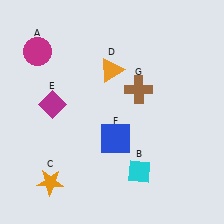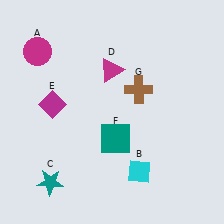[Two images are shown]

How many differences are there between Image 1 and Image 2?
There are 3 differences between the two images.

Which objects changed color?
C changed from orange to teal. D changed from orange to magenta. F changed from blue to teal.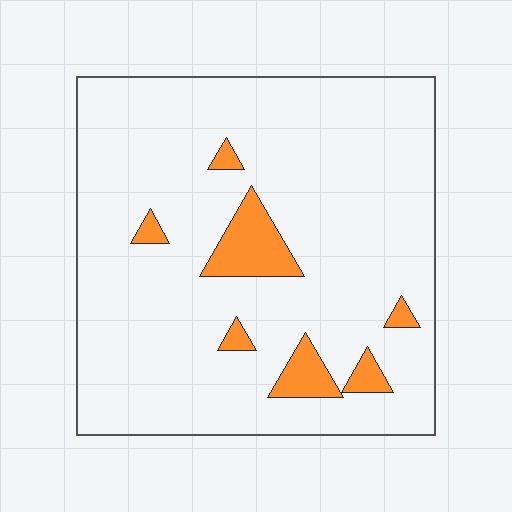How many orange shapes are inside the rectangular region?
7.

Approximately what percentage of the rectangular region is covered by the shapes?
Approximately 10%.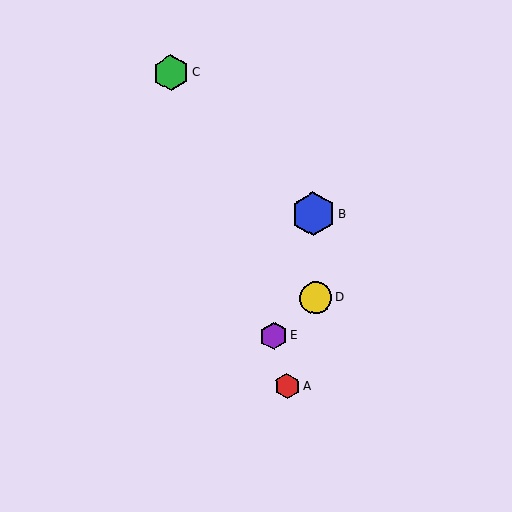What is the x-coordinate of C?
Object C is at x≈171.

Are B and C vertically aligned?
No, B is at x≈314 and C is at x≈171.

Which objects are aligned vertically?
Objects B, D are aligned vertically.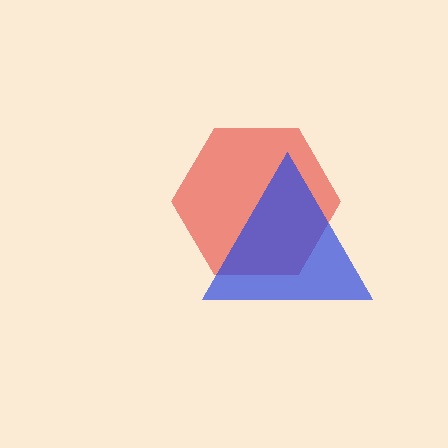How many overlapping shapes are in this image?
There are 2 overlapping shapes in the image.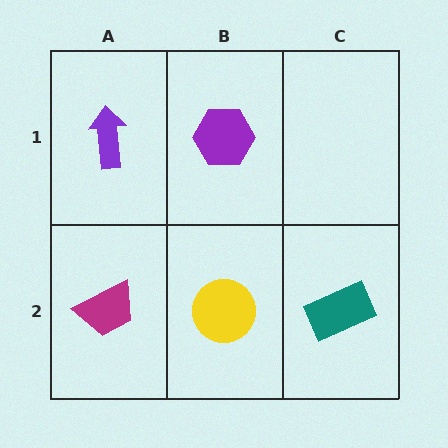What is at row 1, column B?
A purple hexagon.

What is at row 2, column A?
A magenta trapezoid.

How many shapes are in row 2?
3 shapes.